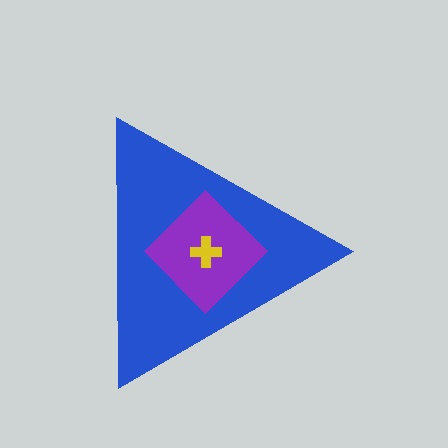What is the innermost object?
The yellow cross.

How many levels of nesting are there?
3.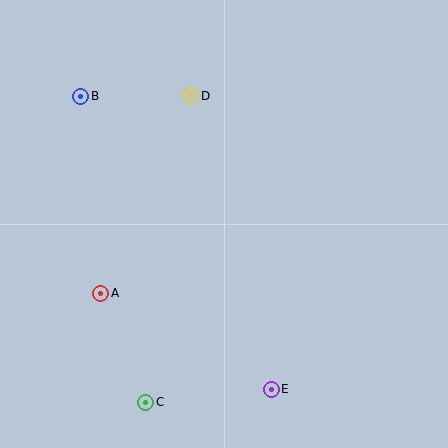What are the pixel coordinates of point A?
Point A is at (101, 293).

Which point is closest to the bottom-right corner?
Point E is closest to the bottom-right corner.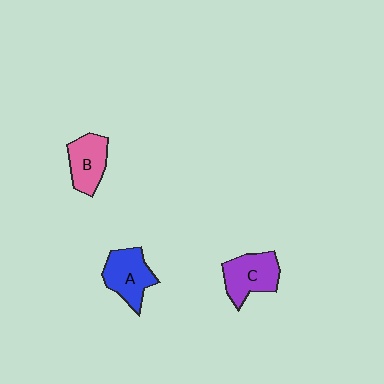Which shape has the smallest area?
Shape B (pink).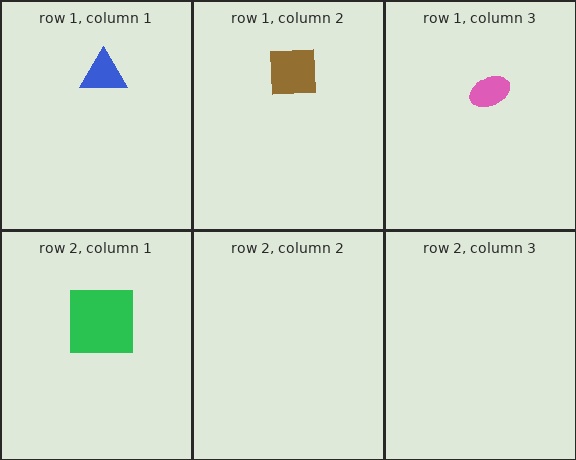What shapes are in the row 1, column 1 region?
The blue triangle.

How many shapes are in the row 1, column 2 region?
1.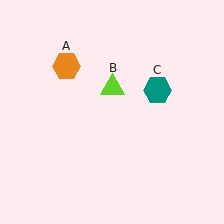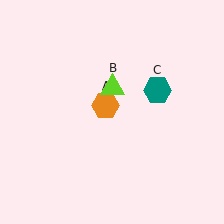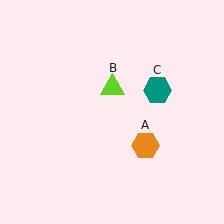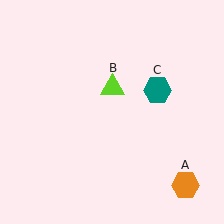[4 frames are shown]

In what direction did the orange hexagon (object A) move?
The orange hexagon (object A) moved down and to the right.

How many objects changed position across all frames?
1 object changed position: orange hexagon (object A).